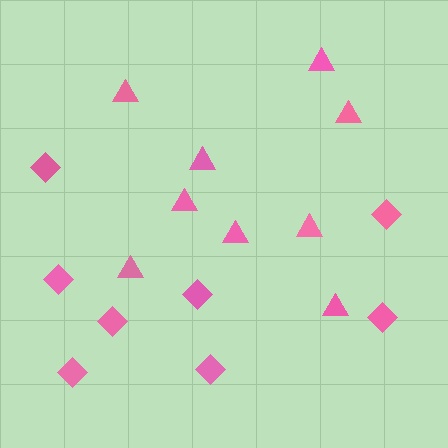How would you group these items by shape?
There are 2 groups: one group of diamonds (8) and one group of triangles (9).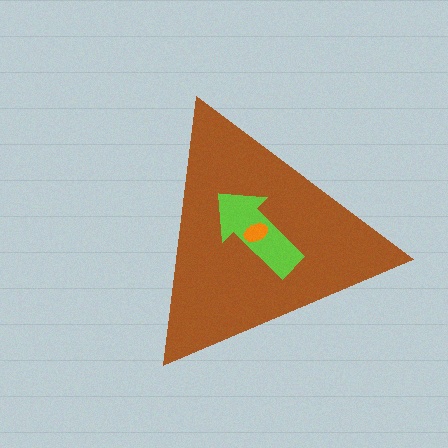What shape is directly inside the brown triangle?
The lime arrow.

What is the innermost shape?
The orange ellipse.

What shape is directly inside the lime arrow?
The orange ellipse.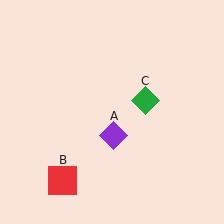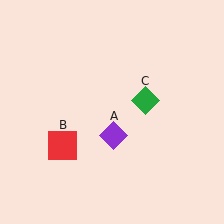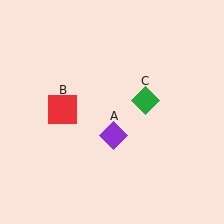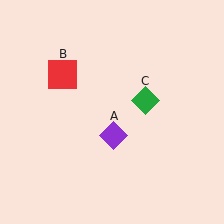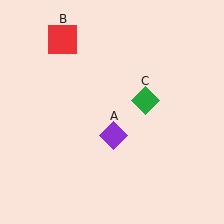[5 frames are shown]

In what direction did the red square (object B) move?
The red square (object B) moved up.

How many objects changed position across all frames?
1 object changed position: red square (object B).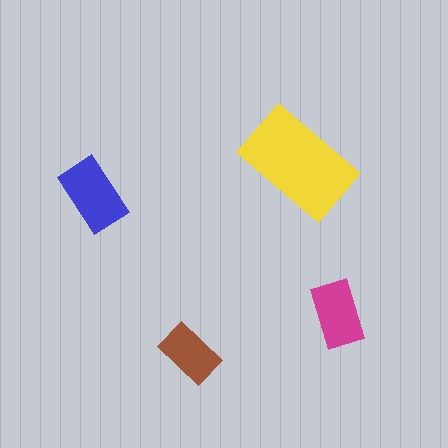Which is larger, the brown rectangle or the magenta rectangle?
The magenta one.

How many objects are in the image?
There are 4 objects in the image.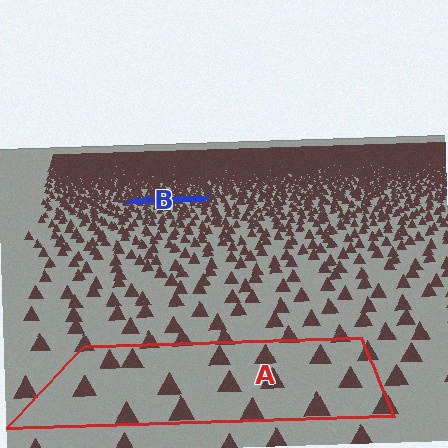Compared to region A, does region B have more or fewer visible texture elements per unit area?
Region B has more texture elements per unit area — they are packed more densely because it is farther away.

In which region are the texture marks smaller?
The texture marks are smaller in region B, because it is farther away.